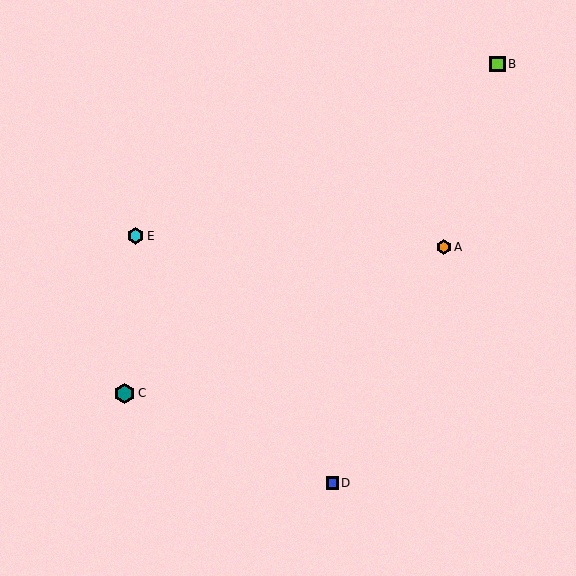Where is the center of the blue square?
The center of the blue square is at (332, 483).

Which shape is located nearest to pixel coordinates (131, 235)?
The cyan hexagon (labeled E) at (136, 236) is nearest to that location.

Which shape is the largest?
The teal hexagon (labeled C) is the largest.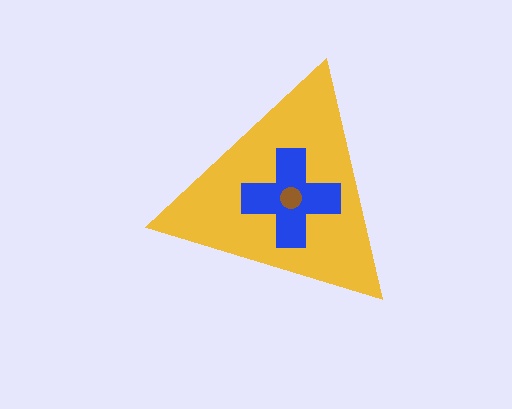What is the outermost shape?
The yellow triangle.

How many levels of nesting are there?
3.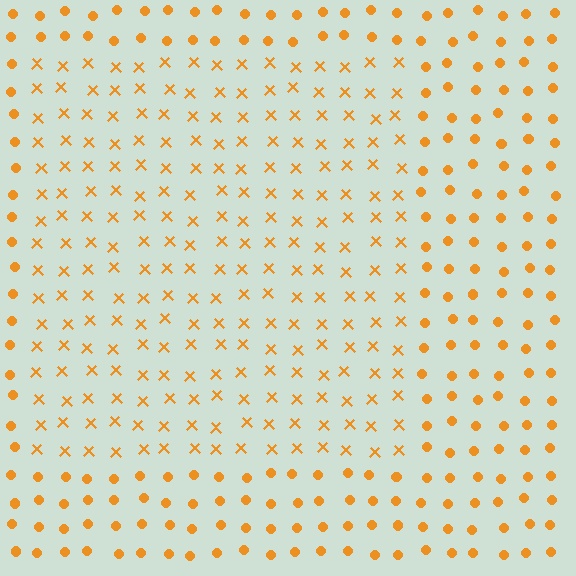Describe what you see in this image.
The image is filled with small orange elements arranged in a uniform grid. A rectangle-shaped region contains X marks, while the surrounding area contains circles. The boundary is defined purely by the change in element shape.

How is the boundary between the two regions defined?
The boundary is defined by a change in element shape: X marks inside vs. circles outside. All elements share the same color and spacing.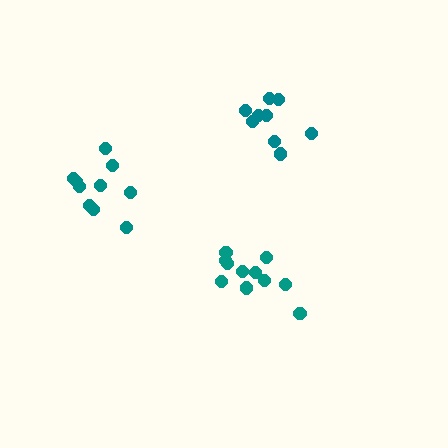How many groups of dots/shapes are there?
There are 3 groups.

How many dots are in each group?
Group 1: 10 dots, Group 2: 11 dots, Group 3: 9 dots (30 total).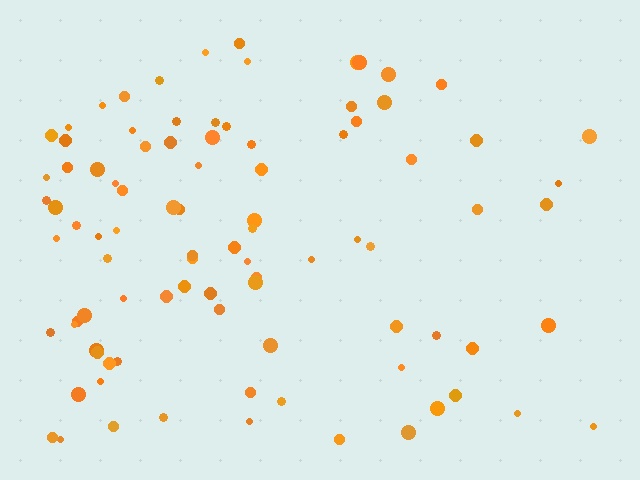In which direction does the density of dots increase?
From right to left, with the left side densest.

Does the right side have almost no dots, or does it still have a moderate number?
Still a moderate number, just noticeably fewer than the left.